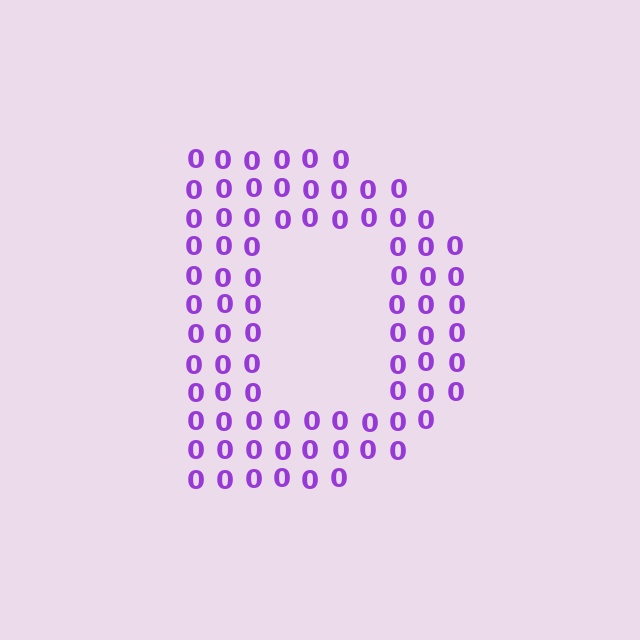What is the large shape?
The large shape is the letter D.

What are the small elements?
The small elements are digit 0's.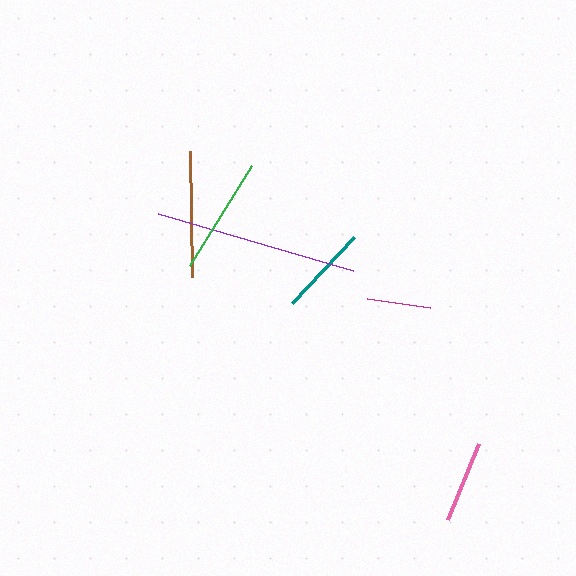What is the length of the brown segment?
The brown segment is approximately 126 pixels long.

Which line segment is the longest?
The purple line is the longest at approximately 203 pixels.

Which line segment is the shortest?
The magenta line is the shortest at approximately 63 pixels.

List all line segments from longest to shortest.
From longest to shortest: purple, brown, green, teal, pink, magenta.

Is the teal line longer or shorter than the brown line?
The brown line is longer than the teal line.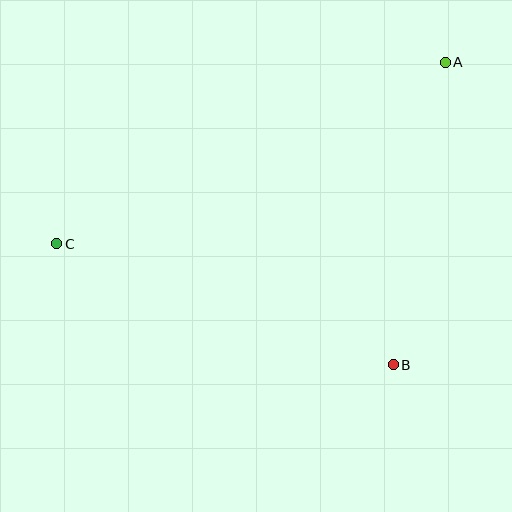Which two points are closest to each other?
Points A and B are closest to each other.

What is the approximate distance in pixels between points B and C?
The distance between B and C is approximately 358 pixels.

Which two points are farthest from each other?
Points A and C are farthest from each other.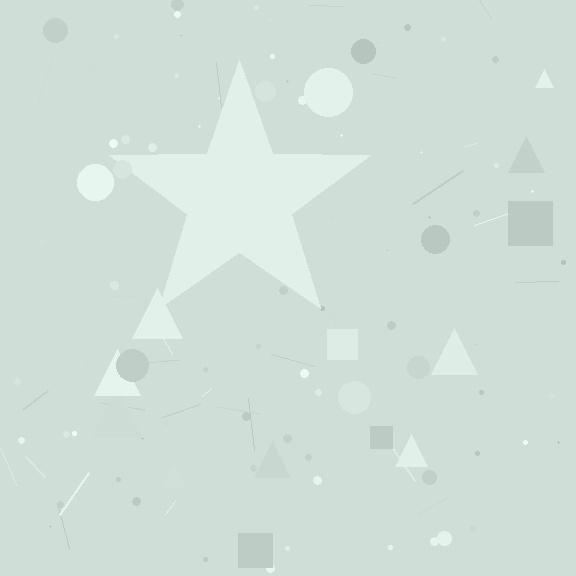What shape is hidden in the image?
A star is hidden in the image.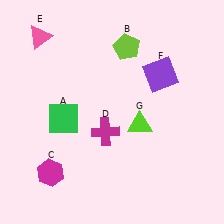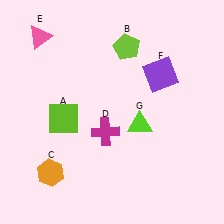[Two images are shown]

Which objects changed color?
A changed from green to lime. C changed from magenta to orange.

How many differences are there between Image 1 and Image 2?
There are 2 differences between the two images.